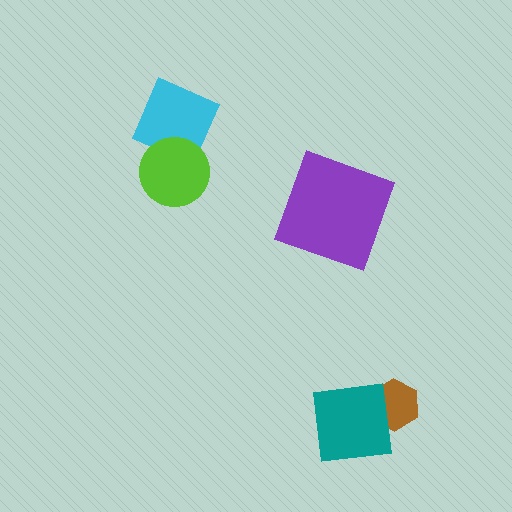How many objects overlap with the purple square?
0 objects overlap with the purple square.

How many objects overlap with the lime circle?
1 object overlaps with the lime circle.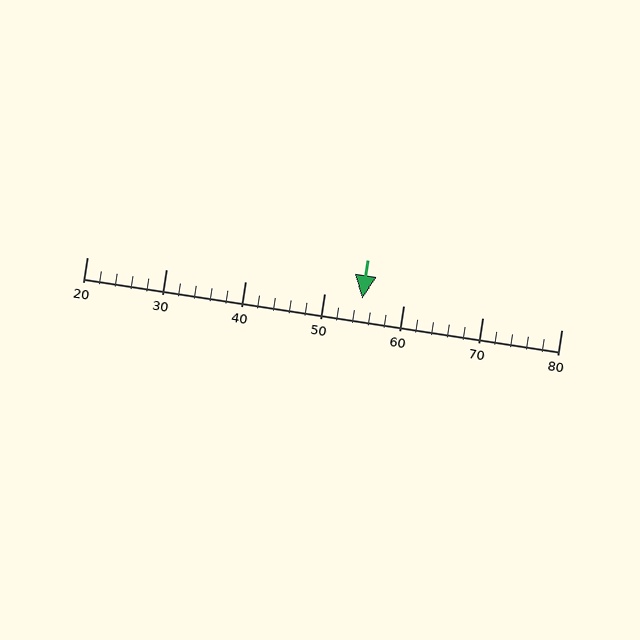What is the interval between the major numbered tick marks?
The major tick marks are spaced 10 units apart.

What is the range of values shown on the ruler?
The ruler shows values from 20 to 80.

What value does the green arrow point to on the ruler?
The green arrow points to approximately 55.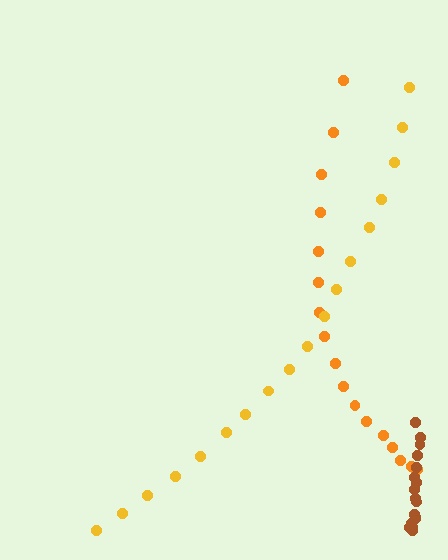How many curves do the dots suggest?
There are 3 distinct paths.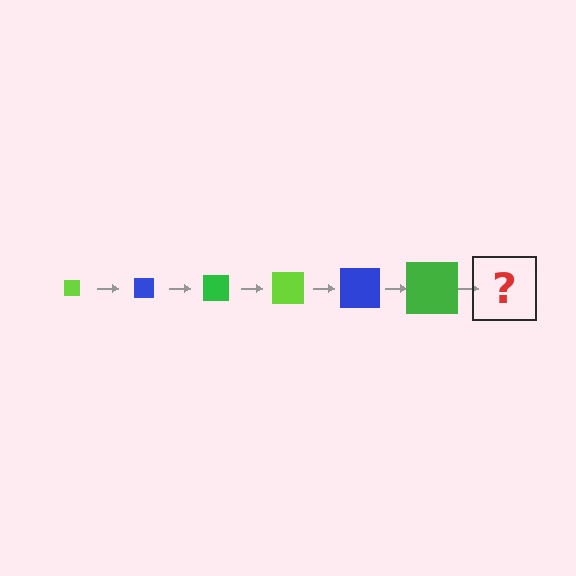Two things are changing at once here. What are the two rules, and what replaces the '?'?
The two rules are that the square grows larger each step and the color cycles through lime, blue, and green. The '?' should be a lime square, larger than the previous one.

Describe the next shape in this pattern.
It should be a lime square, larger than the previous one.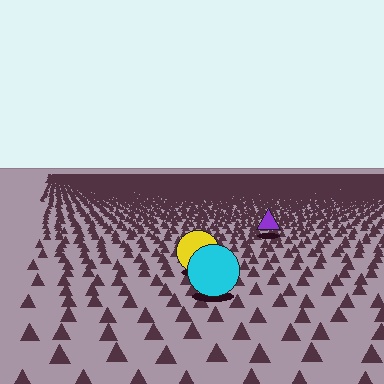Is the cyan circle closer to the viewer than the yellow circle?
Yes. The cyan circle is closer — you can tell from the texture gradient: the ground texture is coarser near it.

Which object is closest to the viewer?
The cyan circle is closest. The texture marks near it are larger and more spread out.